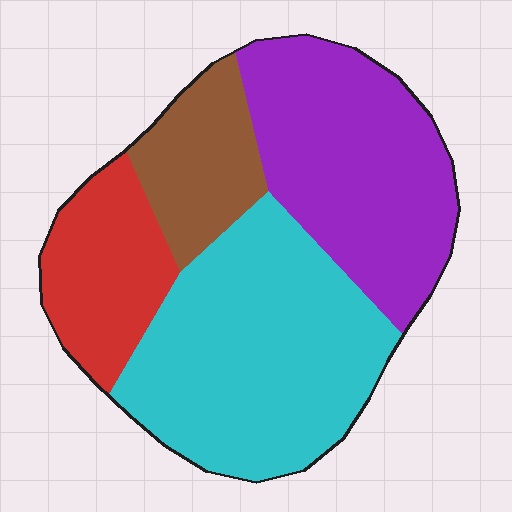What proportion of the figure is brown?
Brown takes up about one eighth (1/8) of the figure.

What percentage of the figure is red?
Red covers roughly 15% of the figure.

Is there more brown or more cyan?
Cyan.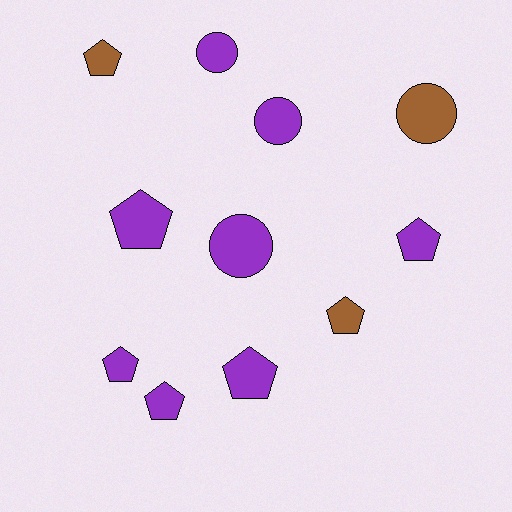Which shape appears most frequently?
Pentagon, with 7 objects.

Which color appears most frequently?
Purple, with 8 objects.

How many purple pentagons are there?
There are 5 purple pentagons.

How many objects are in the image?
There are 11 objects.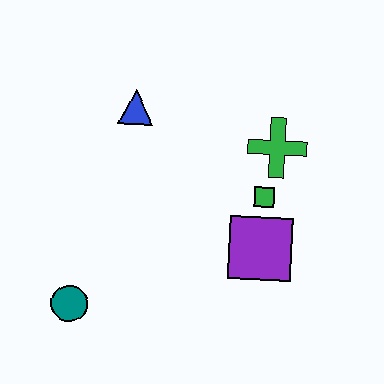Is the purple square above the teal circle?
Yes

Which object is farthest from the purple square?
The teal circle is farthest from the purple square.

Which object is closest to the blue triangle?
The green cross is closest to the blue triangle.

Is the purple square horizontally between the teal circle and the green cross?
Yes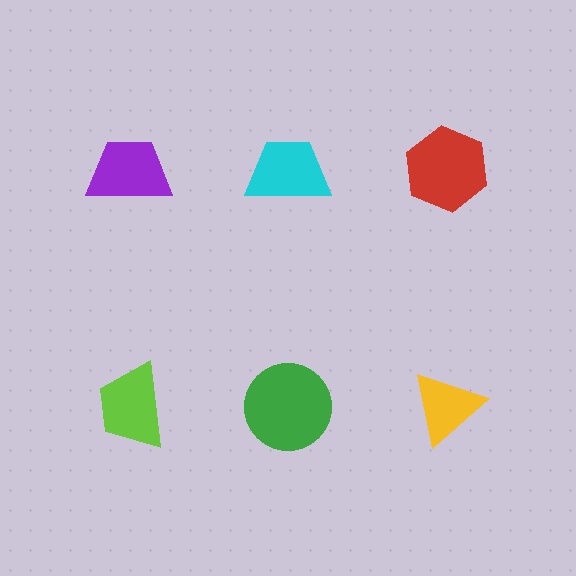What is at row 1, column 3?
A red hexagon.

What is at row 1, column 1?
A purple trapezoid.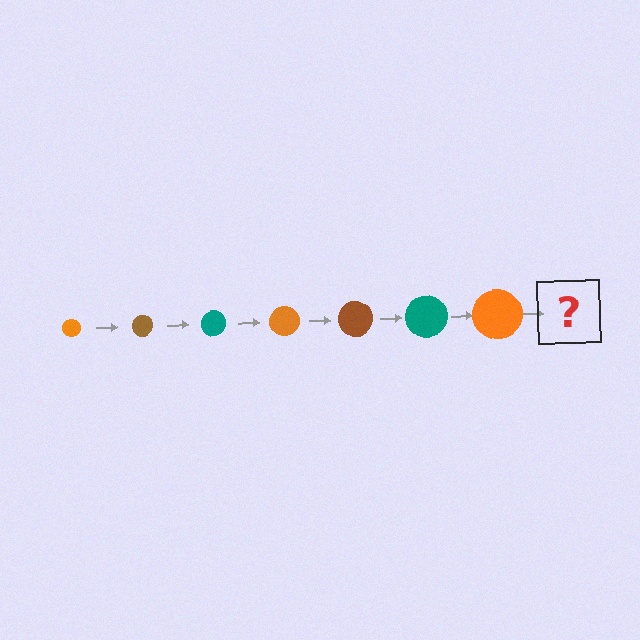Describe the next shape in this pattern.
It should be a brown circle, larger than the previous one.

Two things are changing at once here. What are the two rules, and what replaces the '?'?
The two rules are that the circle grows larger each step and the color cycles through orange, brown, and teal. The '?' should be a brown circle, larger than the previous one.